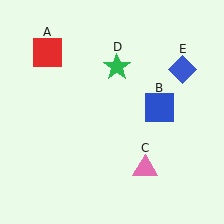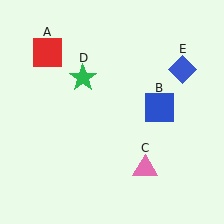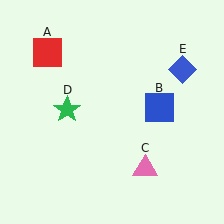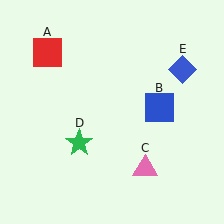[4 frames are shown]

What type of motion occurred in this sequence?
The green star (object D) rotated counterclockwise around the center of the scene.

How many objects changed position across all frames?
1 object changed position: green star (object D).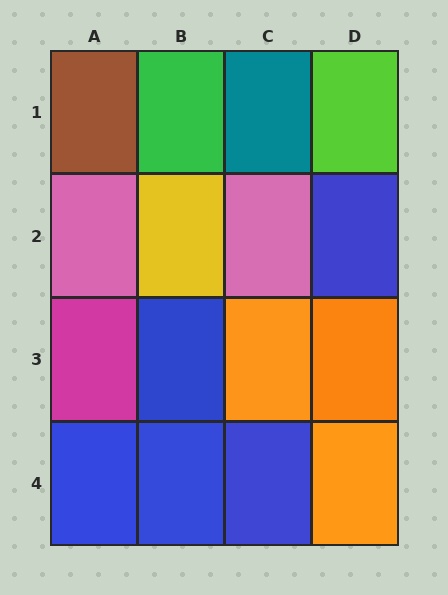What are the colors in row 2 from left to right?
Pink, yellow, pink, blue.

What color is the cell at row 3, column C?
Orange.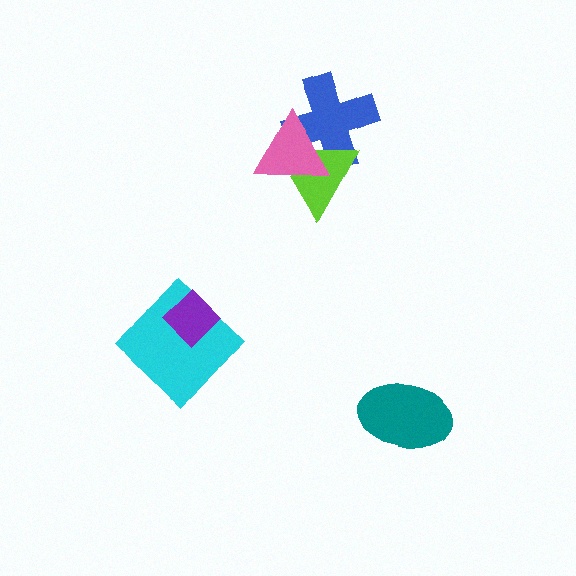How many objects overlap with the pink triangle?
2 objects overlap with the pink triangle.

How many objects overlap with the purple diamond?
1 object overlaps with the purple diamond.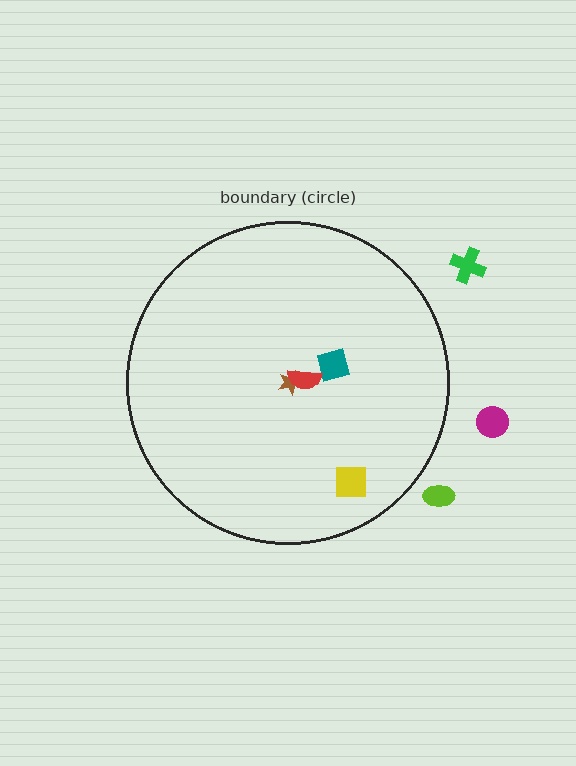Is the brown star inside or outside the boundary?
Inside.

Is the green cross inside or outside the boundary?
Outside.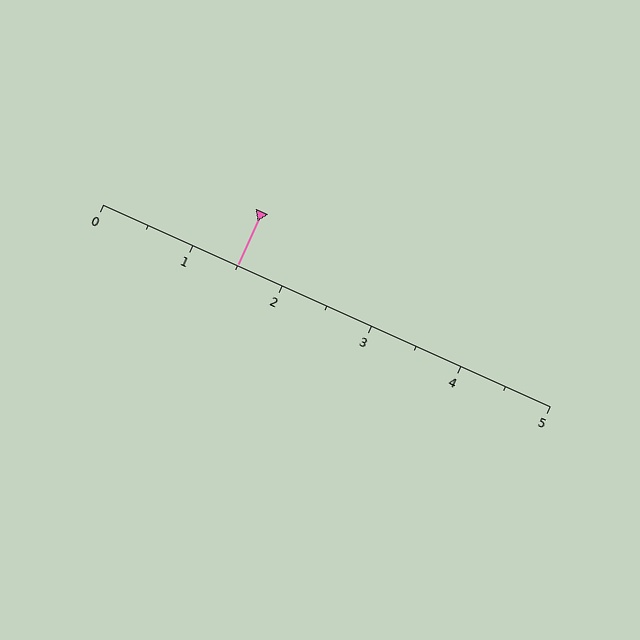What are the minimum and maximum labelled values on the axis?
The axis runs from 0 to 5.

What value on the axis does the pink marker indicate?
The marker indicates approximately 1.5.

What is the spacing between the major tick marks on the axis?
The major ticks are spaced 1 apart.